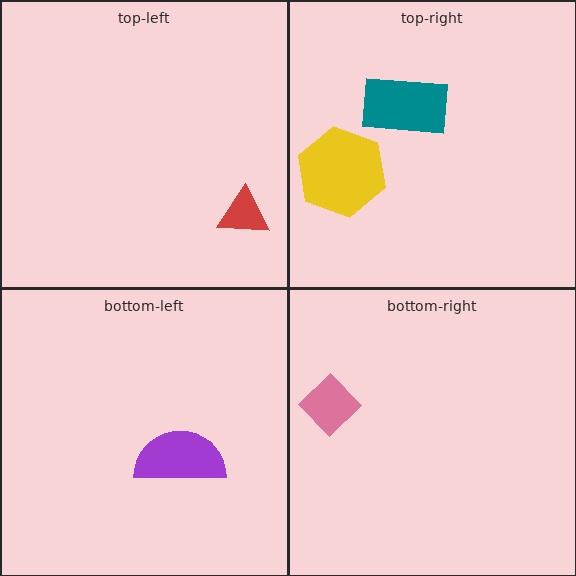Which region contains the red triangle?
The top-left region.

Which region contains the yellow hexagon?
The top-right region.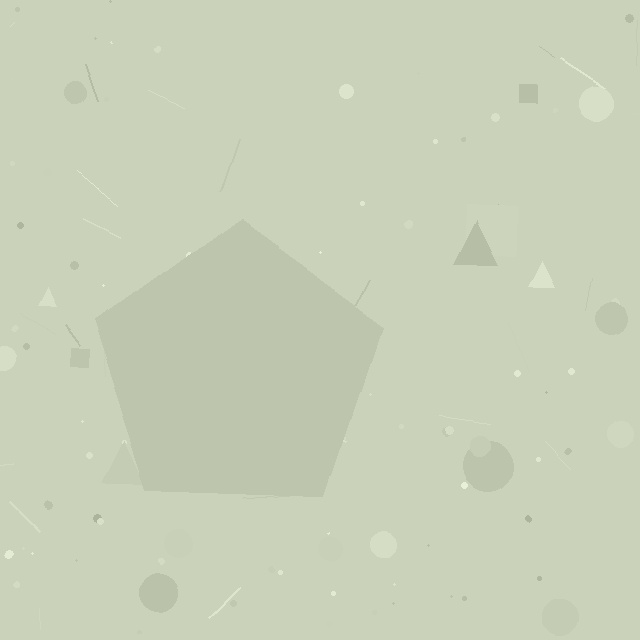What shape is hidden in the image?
A pentagon is hidden in the image.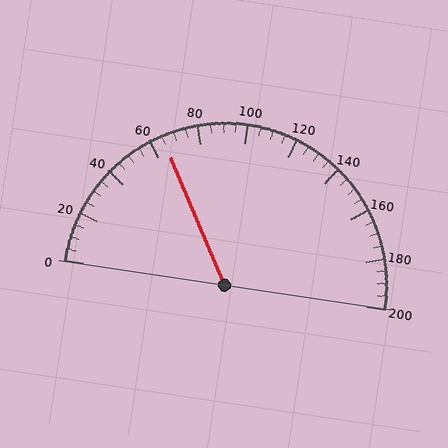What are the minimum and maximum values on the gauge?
The gauge ranges from 0 to 200.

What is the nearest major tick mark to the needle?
The nearest major tick mark is 60.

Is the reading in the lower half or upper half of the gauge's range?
The reading is in the lower half of the range (0 to 200).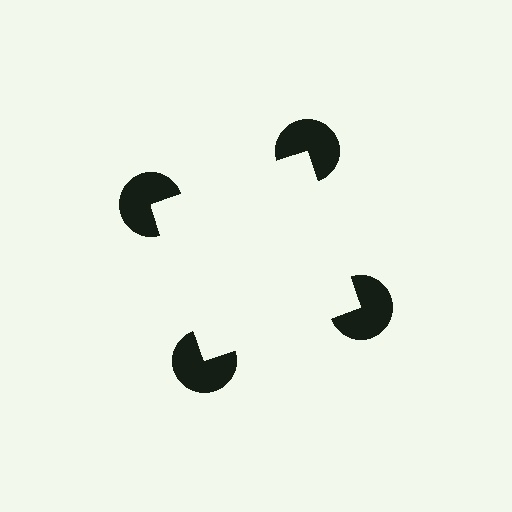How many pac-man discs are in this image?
There are 4 — one at each vertex of the illusory square.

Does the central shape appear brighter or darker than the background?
It typically appears slightly brighter than the background, even though no actual brightness change is drawn.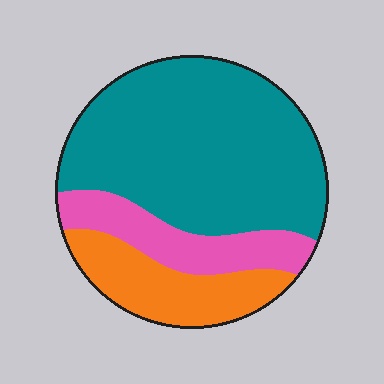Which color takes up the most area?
Teal, at roughly 60%.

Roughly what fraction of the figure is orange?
Orange takes up less than a quarter of the figure.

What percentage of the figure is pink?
Pink covers roughly 20% of the figure.